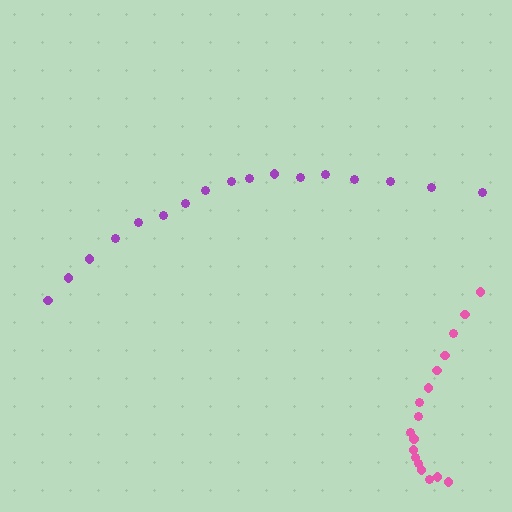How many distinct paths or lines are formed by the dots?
There are 2 distinct paths.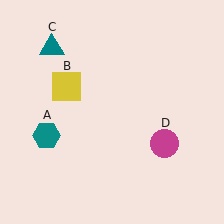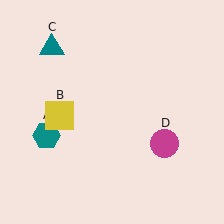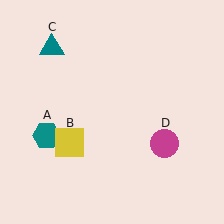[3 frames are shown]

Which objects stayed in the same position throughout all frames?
Teal hexagon (object A) and teal triangle (object C) and magenta circle (object D) remained stationary.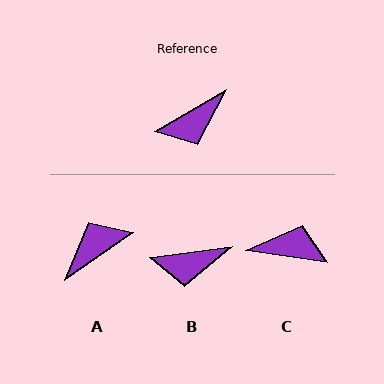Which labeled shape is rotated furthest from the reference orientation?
A, about 175 degrees away.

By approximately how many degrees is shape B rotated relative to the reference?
Approximately 22 degrees clockwise.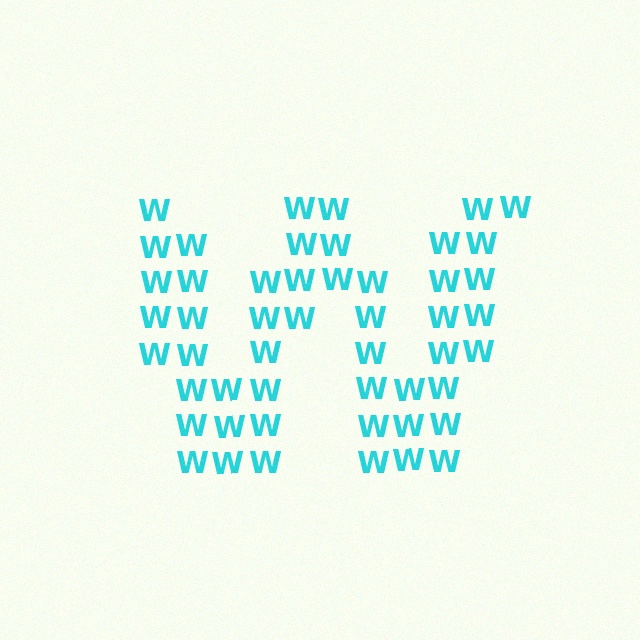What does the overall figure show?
The overall figure shows the letter W.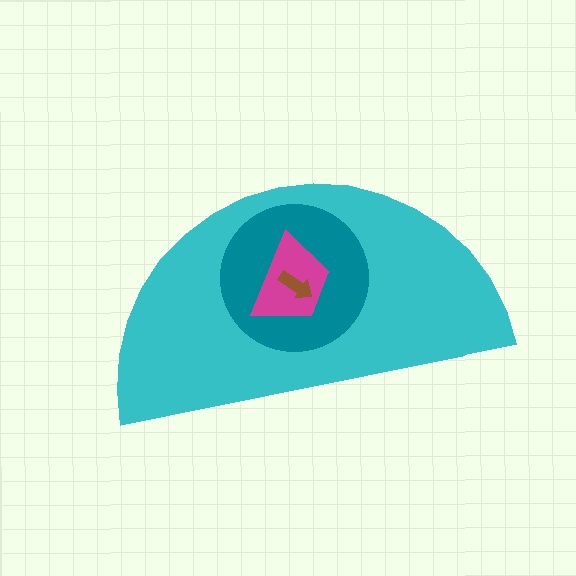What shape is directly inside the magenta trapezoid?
The brown arrow.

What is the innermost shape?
The brown arrow.